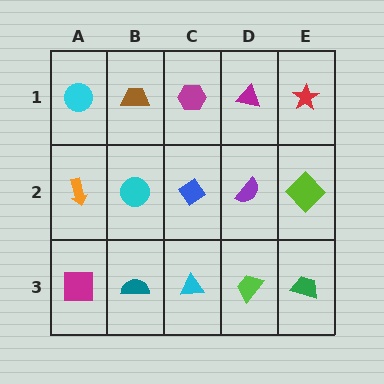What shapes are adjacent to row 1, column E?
A lime diamond (row 2, column E), a magenta triangle (row 1, column D).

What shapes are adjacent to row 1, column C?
A blue diamond (row 2, column C), a brown trapezoid (row 1, column B), a magenta triangle (row 1, column D).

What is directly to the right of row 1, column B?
A magenta hexagon.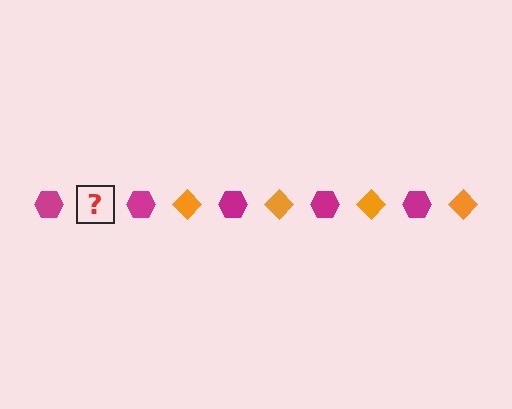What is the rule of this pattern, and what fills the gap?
The rule is that the pattern alternates between magenta hexagon and orange diamond. The gap should be filled with an orange diamond.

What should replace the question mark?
The question mark should be replaced with an orange diamond.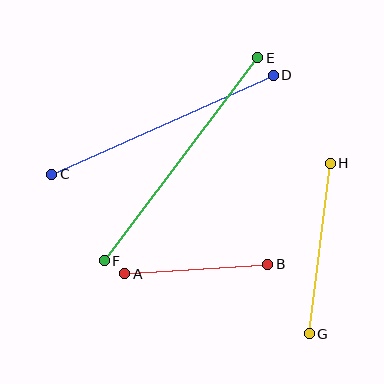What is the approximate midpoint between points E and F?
The midpoint is at approximately (181, 159) pixels.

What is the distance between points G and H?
The distance is approximately 172 pixels.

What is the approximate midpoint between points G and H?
The midpoint is at approximately (320, 249) pixels.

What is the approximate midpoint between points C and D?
The midpoint is at approximately (162, 125) pixels.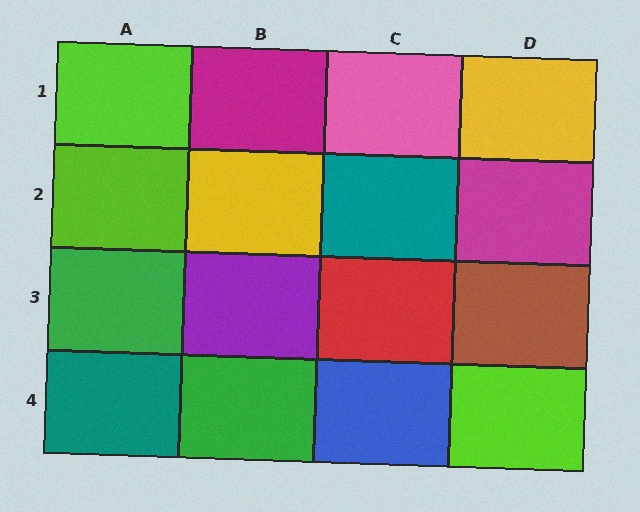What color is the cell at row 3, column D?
Brown.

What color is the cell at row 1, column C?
Pink.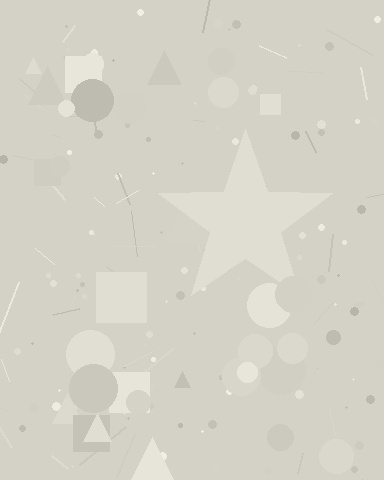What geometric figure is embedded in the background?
A star is embedded in the background.